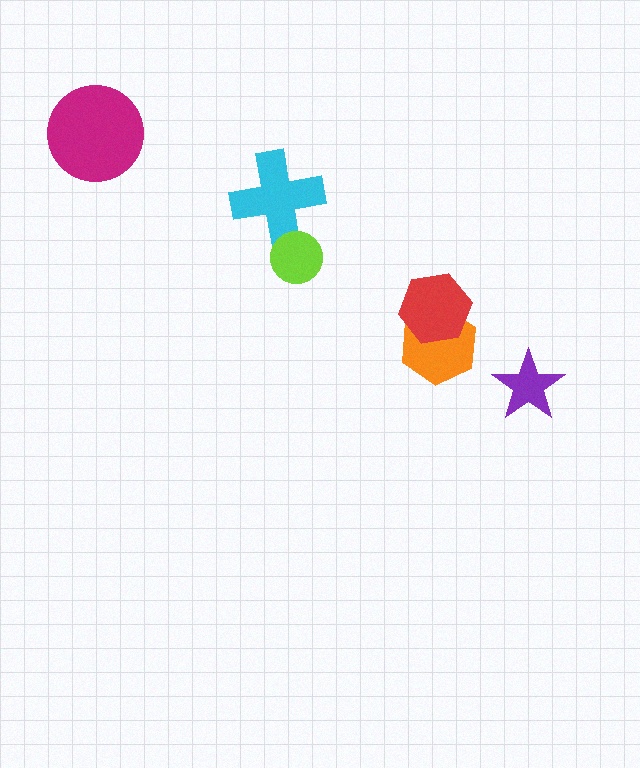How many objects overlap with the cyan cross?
1 object overlaps with the cyan cross.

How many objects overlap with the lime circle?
1 object overlaps with the lime circle.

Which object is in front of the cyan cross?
The lime circle is in front of the cyan cross.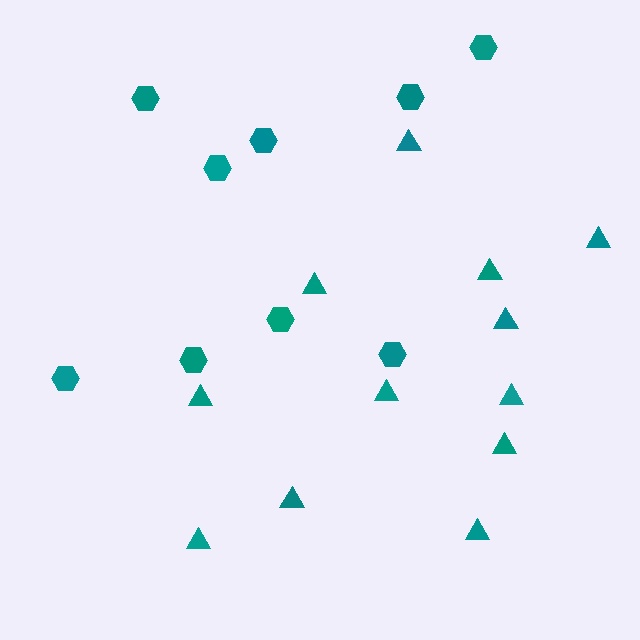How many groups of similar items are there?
There are 2 groups: one group of triangles (12) and one group of hexagons (9).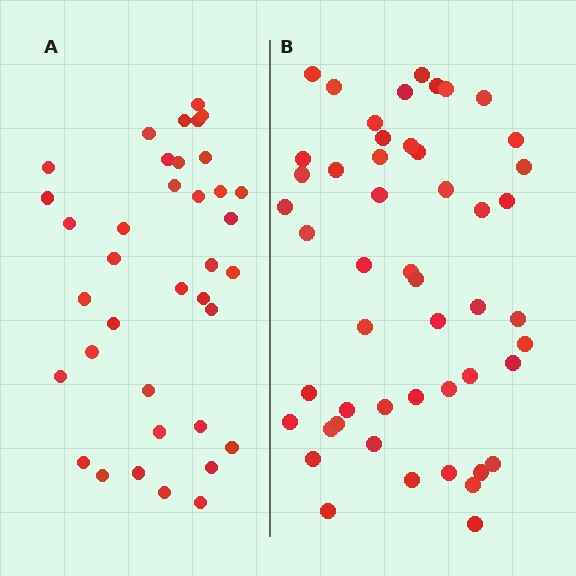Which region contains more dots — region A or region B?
Region B (the right region) has more dots.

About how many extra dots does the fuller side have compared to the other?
Region B has approximately 15 more dots than region A.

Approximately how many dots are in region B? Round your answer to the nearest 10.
About 50 dots.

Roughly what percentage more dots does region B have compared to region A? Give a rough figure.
About 35% more.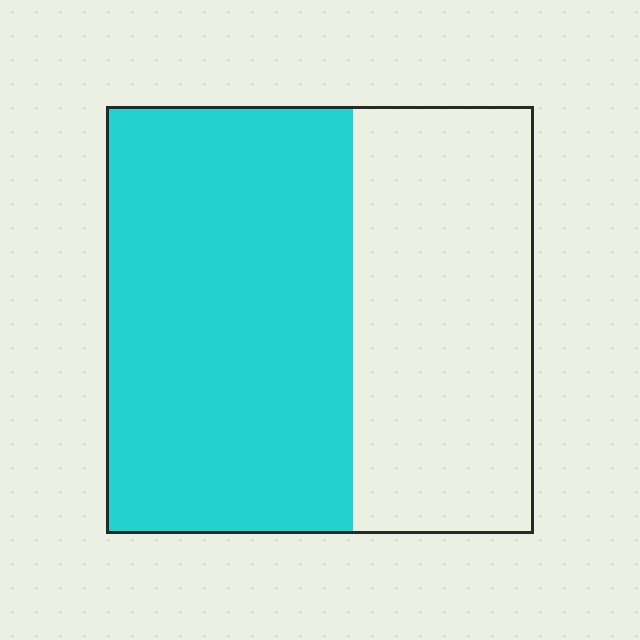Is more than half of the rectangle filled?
Yes.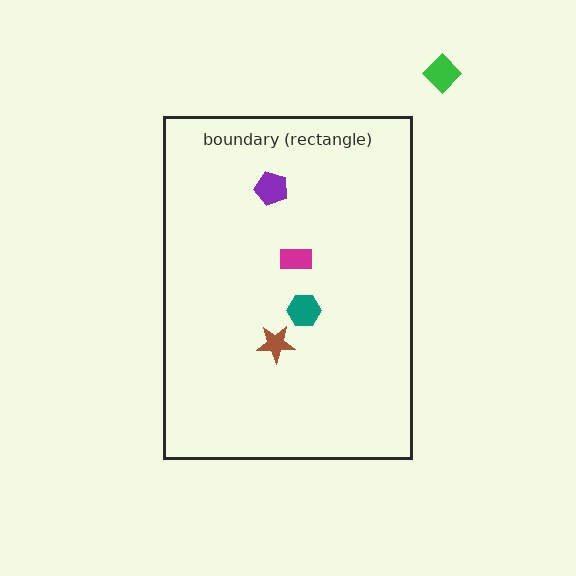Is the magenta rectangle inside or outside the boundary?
Inside.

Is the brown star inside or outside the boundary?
Inside.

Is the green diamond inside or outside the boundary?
Outside.